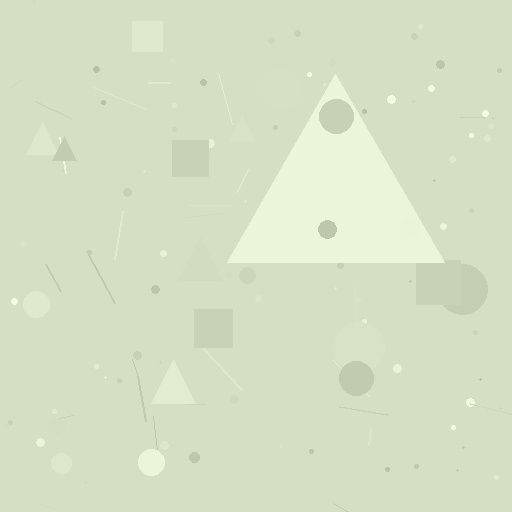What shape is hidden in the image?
A triangle is hidden in the image.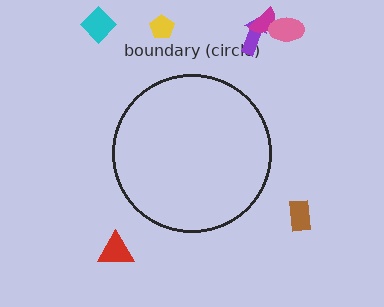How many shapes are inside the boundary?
0 inside, 7 outside.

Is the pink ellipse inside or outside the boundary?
Outside.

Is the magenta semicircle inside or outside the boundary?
Outside.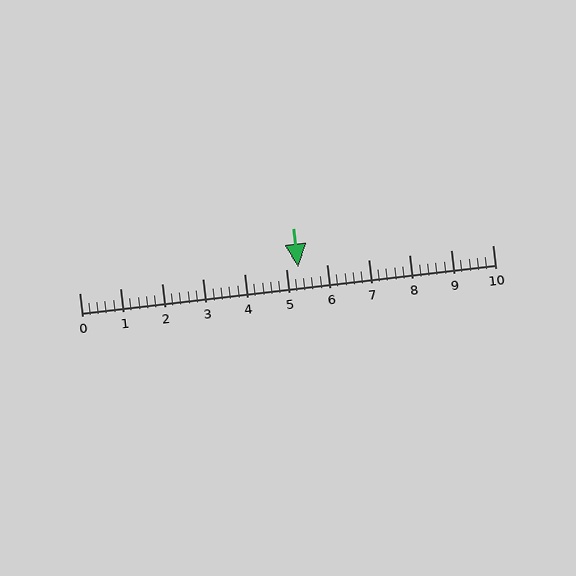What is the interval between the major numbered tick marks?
The major tick marks are spaced 1 units apart.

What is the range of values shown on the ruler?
The ruler shows values from 0 to 10.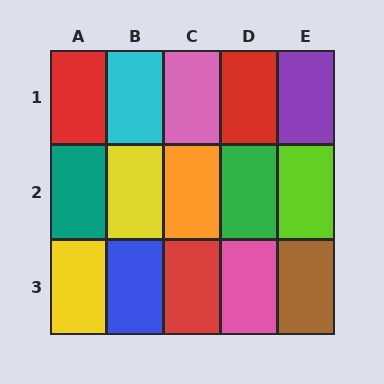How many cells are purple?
1 cell is purple.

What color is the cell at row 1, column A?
Red.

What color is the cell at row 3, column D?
Pink.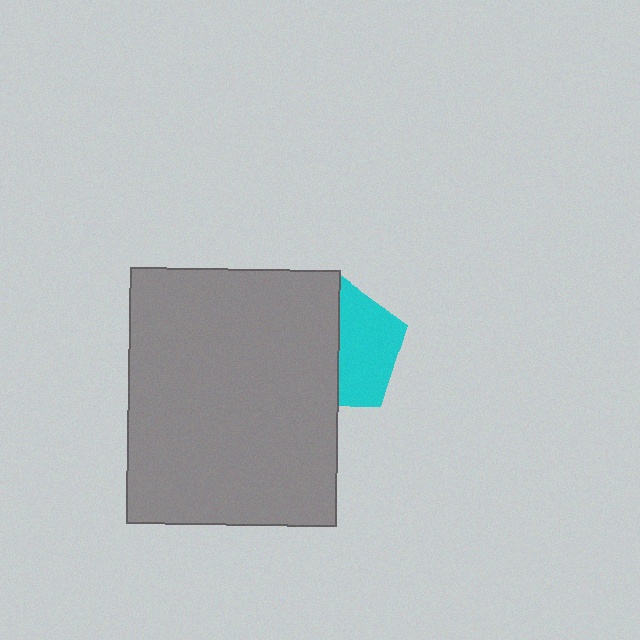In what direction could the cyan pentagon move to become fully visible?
The cyan pentagon could move right. That would shift it out from behind the gray rectangle entirely.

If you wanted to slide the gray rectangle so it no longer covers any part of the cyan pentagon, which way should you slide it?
Slide it left — that is the most direct way to separate the two shapes.